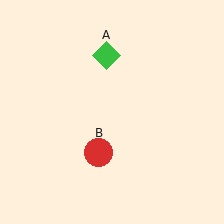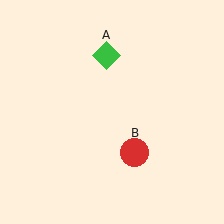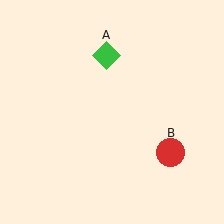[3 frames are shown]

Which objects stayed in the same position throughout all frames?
Green diamond (object A) remained stationary.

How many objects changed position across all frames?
1 object changed position: red circle (object B).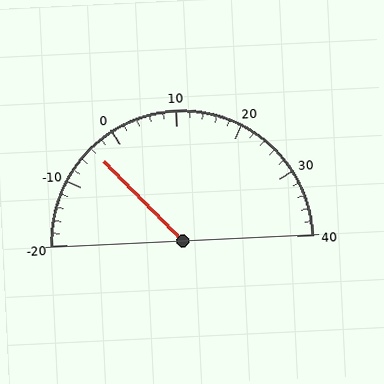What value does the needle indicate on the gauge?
The needle indicates approximately -4.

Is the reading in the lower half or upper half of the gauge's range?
The reading is in the lower half of the range (-20 to 40).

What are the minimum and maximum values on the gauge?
The gauge ranges from -20 to 40.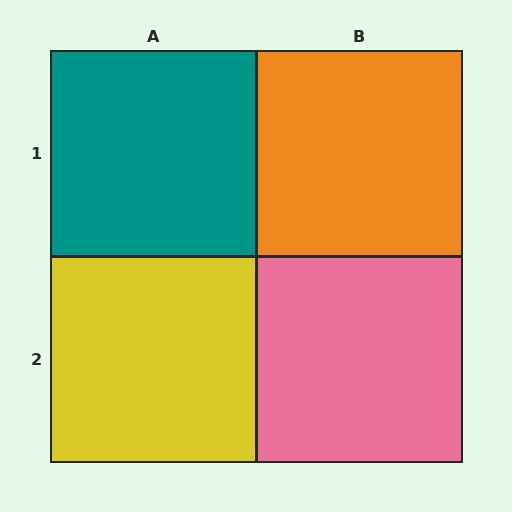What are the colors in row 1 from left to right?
Teal, orange.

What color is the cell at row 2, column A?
Yellow.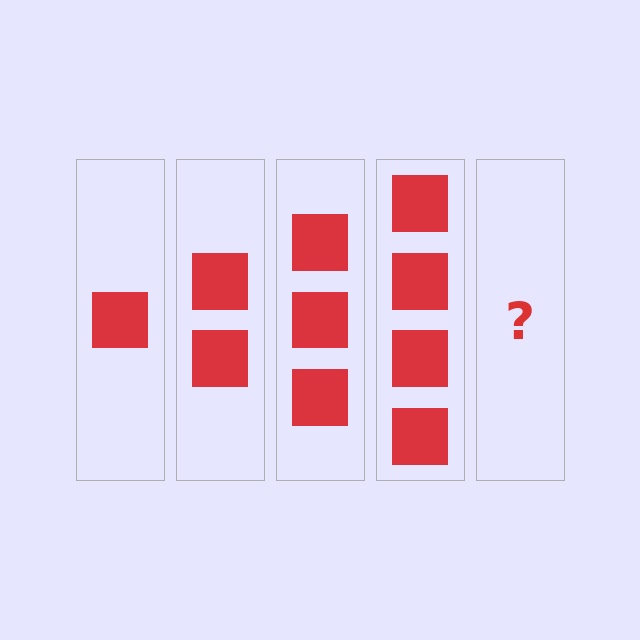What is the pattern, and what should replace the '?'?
The pattern is that each step adds one more square. The '?' should be 5 squares.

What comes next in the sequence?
The next element should be 5 squares.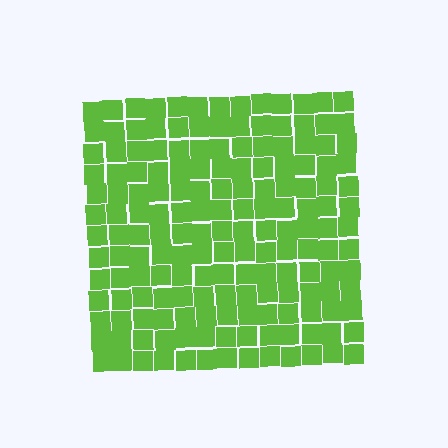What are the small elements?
The small elements are squares.